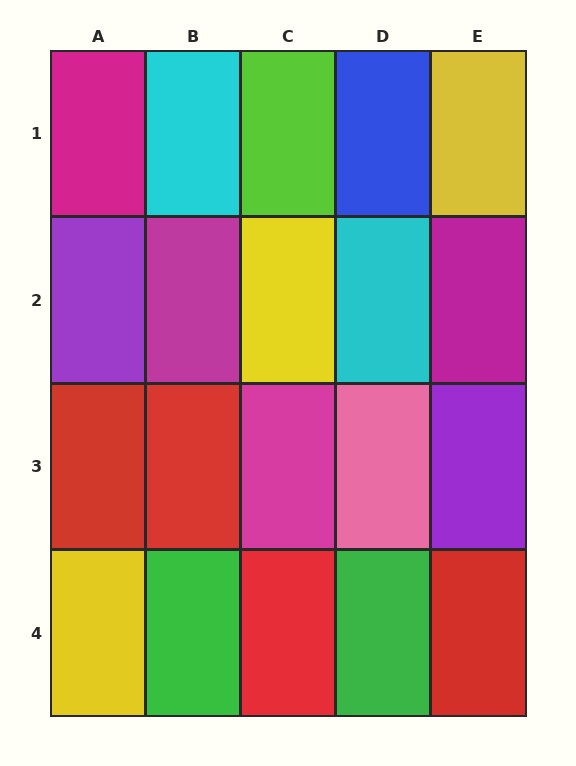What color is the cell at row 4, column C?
Red.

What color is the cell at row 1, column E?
Yellow.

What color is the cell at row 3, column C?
Magenta.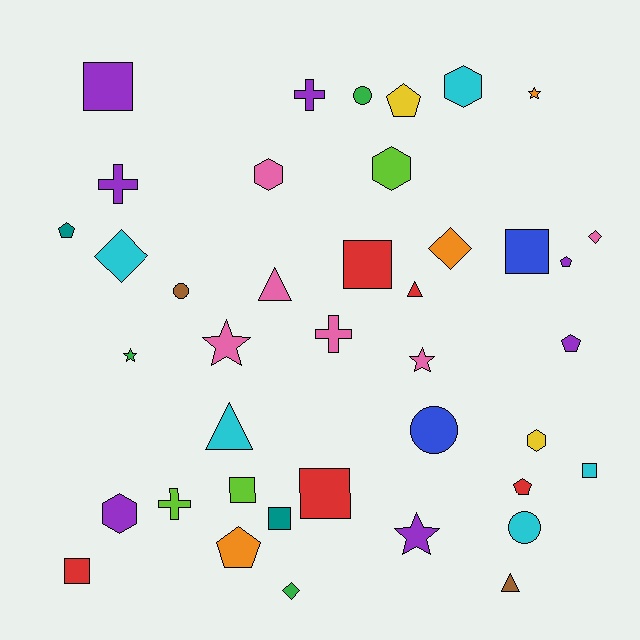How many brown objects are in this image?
There are 2 brown objects.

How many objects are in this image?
There are 40 objects.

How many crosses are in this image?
There are 4 crosses.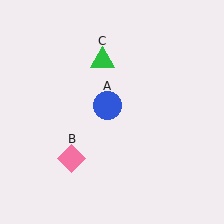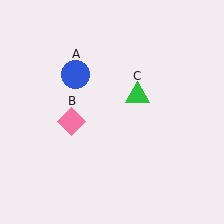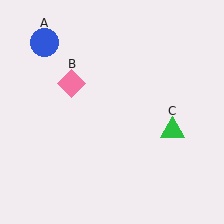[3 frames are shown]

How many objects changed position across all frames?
3 objects changed position: blue circle (object A), pink diamond (object B), green triangle (object C).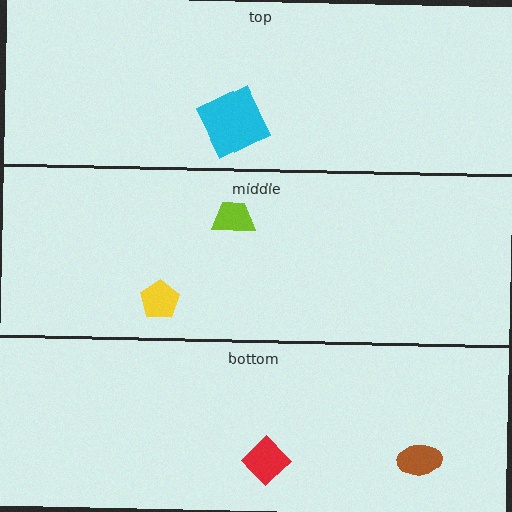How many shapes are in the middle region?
2.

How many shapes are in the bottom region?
2.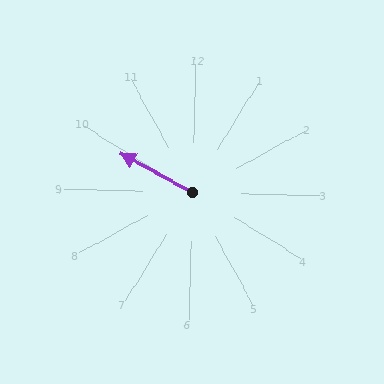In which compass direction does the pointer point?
Northwest.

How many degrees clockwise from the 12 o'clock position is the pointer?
Approximately 297 degrees.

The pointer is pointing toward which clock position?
Roughly 10 o'clock.